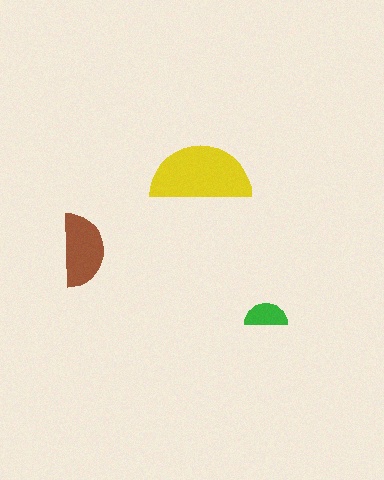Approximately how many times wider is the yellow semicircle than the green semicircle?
About 2.5 times wider.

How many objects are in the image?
There are 3 objects in the image.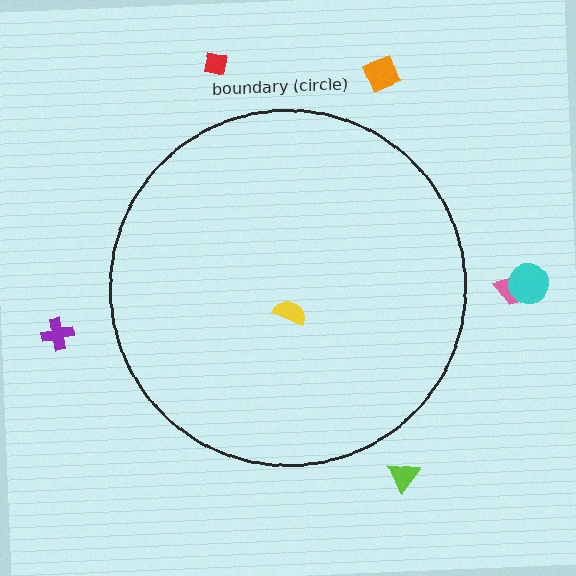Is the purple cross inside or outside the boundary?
Outside.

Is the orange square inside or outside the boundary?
Outside.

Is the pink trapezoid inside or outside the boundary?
Outside.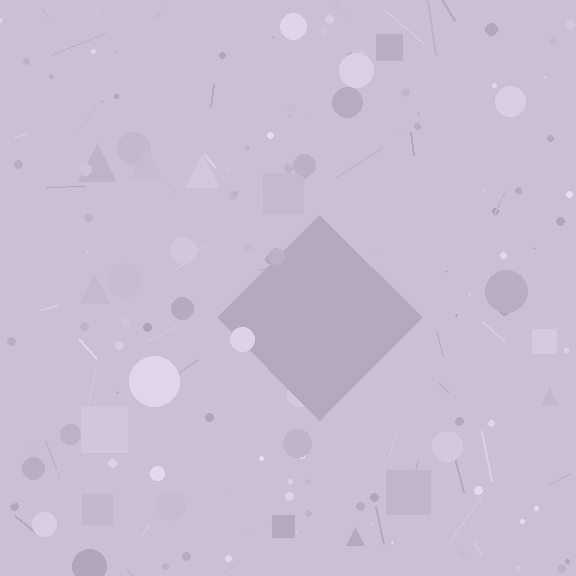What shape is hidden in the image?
A diamond is hidden in the image.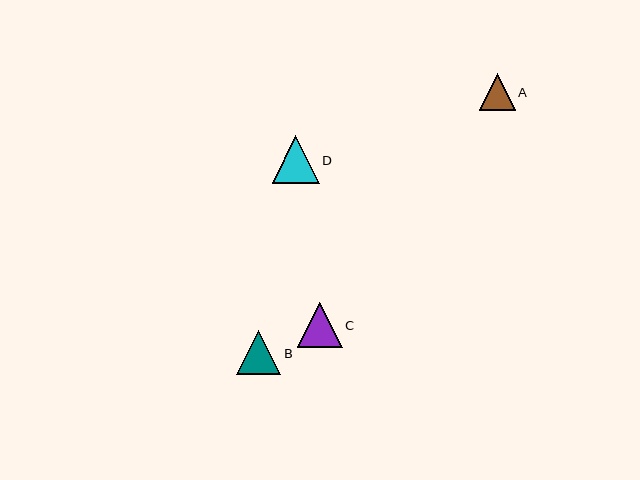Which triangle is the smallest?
Triangle A is the smallest with a size of approximately 36 pixels.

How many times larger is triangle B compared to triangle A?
Triangle B is approximately 1.2 times the size of triangle A.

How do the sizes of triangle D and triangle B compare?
Triangle D and triangle B are approximately the same size.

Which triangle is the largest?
Triangle D is the largest with a size of approximately 47 pixels.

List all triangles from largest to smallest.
From largest to smallest: D, C, B, A.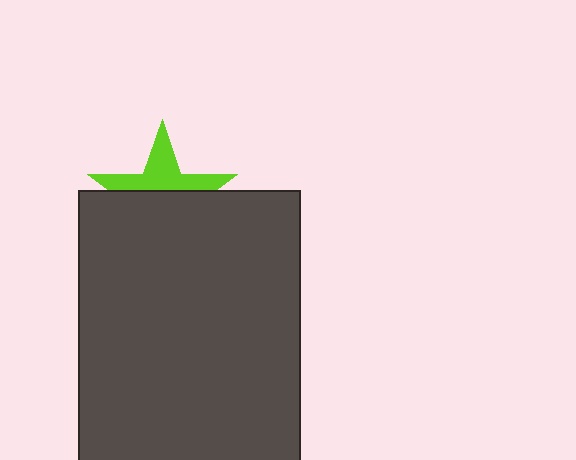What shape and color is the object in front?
The object in front is a dark gray rectangle.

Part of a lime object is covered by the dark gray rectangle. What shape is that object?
It is a star.